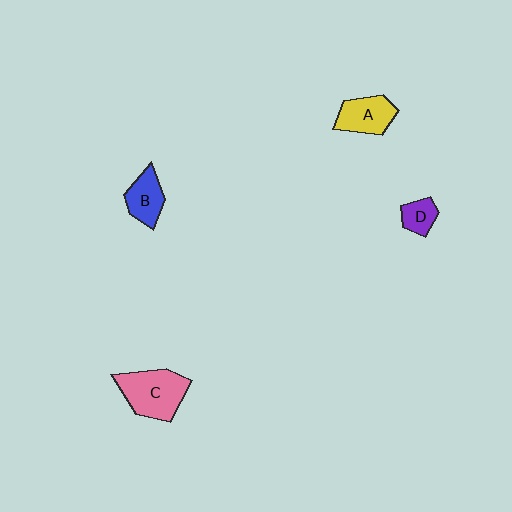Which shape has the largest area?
Shape C (pink).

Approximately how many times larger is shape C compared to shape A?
Approximately 1.5 times.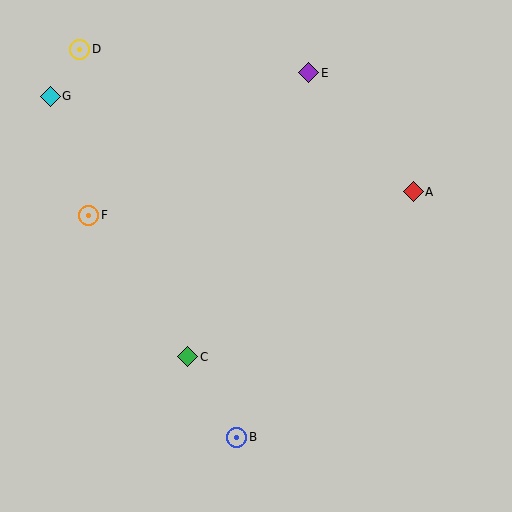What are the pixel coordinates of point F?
Point F is at (89, 215).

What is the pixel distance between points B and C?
The distance between B and C is 94 pixels.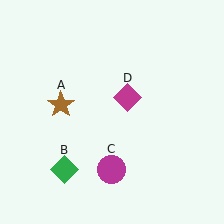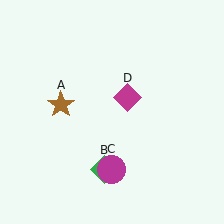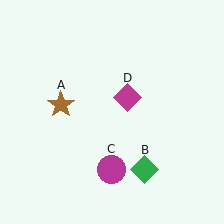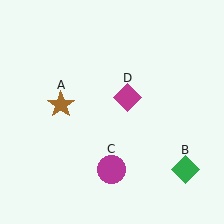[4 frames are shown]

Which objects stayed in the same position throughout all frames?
Brown star (object A) and magenta circle (object C) and magenta diamond (object D) remained stationary.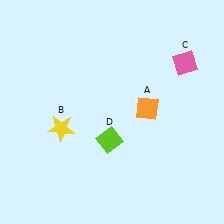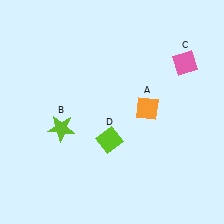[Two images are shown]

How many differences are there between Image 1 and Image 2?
There is 1 difference between the two images.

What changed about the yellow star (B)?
In Image 1, B is yellow. In Image 2, it changed to lime.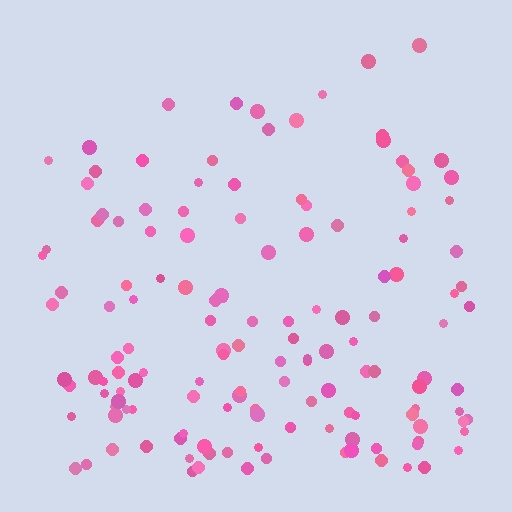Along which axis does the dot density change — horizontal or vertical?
Vertical.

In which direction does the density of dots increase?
From top to bottom, with the bottom side densest.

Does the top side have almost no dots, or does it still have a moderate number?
Still a moderate number, just noticeably fewer than the bottom.